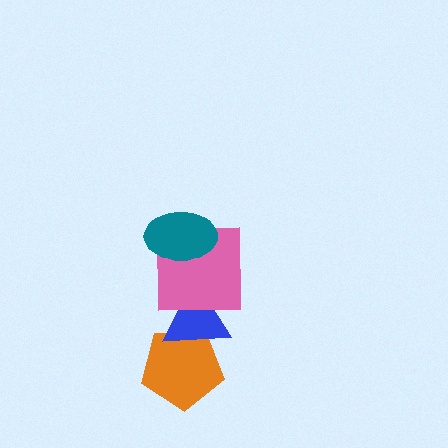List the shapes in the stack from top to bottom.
From top to bottom: the teal ellipse, the pink square, the blue triangle, the orange pentagon.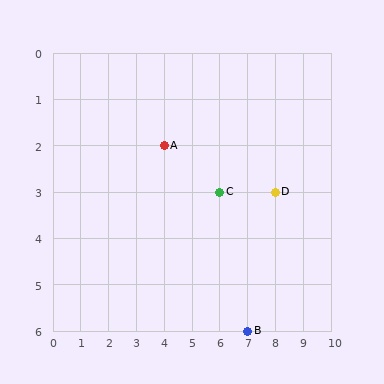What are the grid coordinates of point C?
Point C is at grid coordinates (6, 3).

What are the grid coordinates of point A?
Point A is at grid coordinates (4, 2).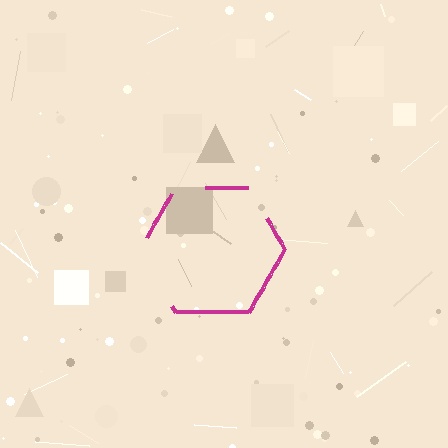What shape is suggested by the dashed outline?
The dashed outline suggests a hexagon.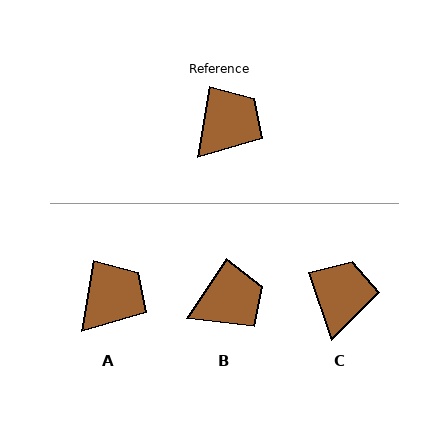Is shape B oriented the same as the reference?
No, it is off by about 23 degrees.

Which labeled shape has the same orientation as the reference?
A.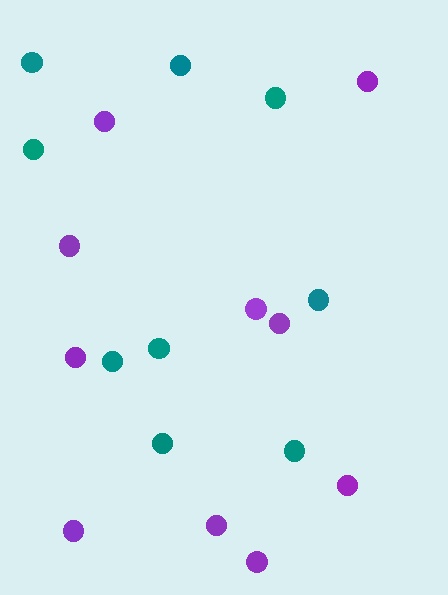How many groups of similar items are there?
There are 2 groups: one group of purple circles (10) and one group of teal circles (9).